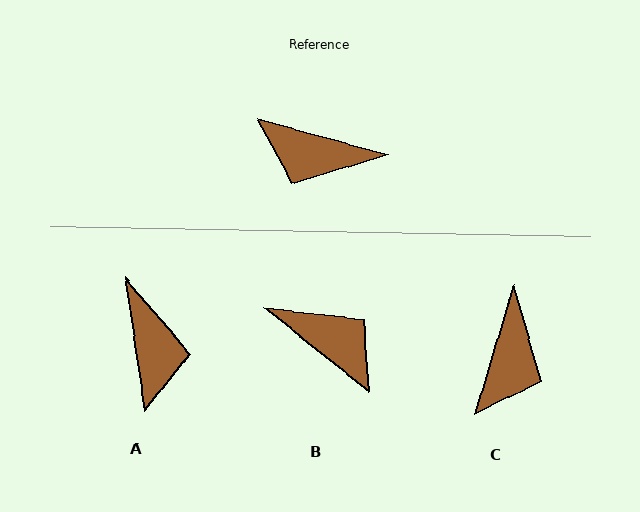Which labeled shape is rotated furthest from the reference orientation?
B, about 156 degrees away.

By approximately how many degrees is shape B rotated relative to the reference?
Approximately 156 degrees counter-clockwise.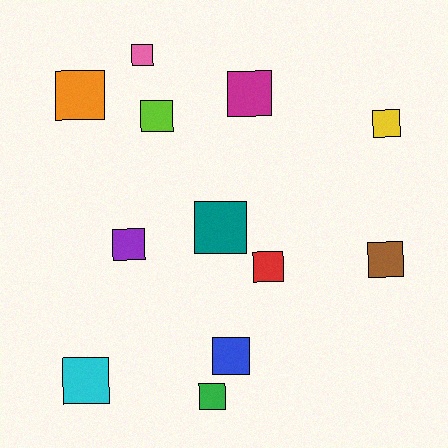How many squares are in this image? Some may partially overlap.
There are 12 squares.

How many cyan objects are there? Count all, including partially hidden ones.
There is 1 cyan object.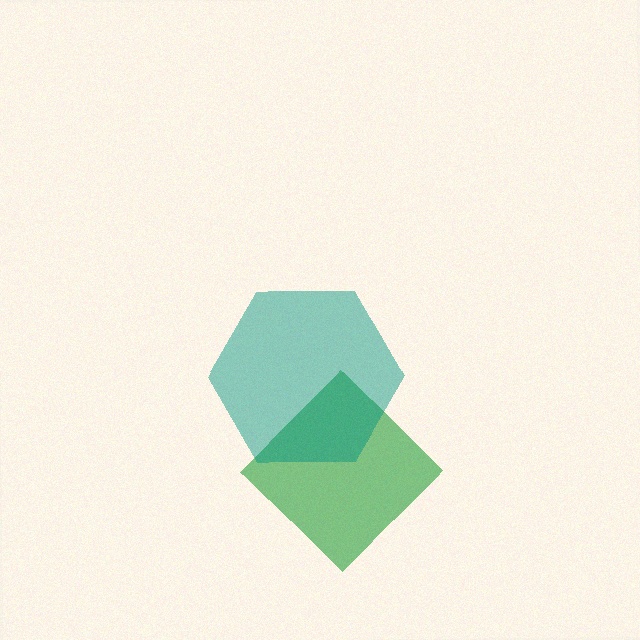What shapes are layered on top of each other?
The layered shapes are: a green diamond, a teal hexagon.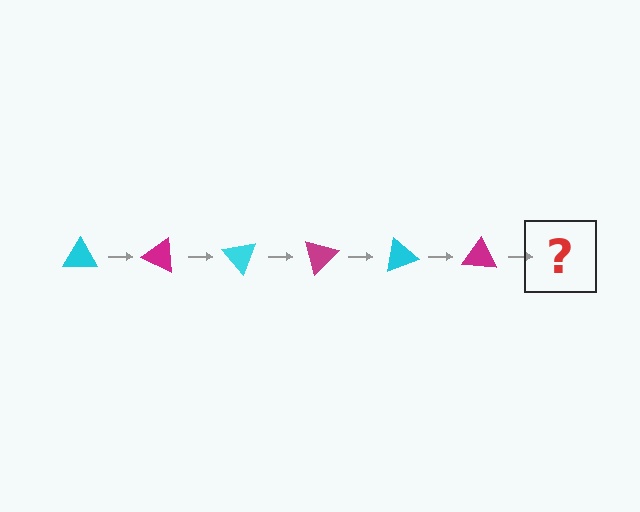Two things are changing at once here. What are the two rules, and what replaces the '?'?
The two rules are that it rotates 25 degrees each step and the color cycles through cyan and magenta. The '?' should be a cyan triangle, rotated 150 degrees from the start.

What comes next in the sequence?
The next element should be a cyan triangle, rotated 150 degrees from the start.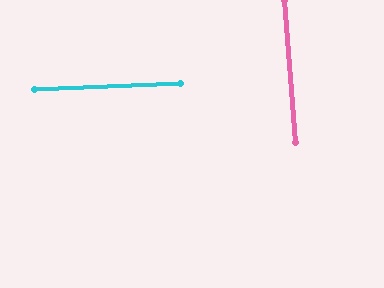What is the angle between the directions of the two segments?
Approximately 88 degrees.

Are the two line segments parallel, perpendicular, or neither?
Perpendicular — they meet at approximately 88°.